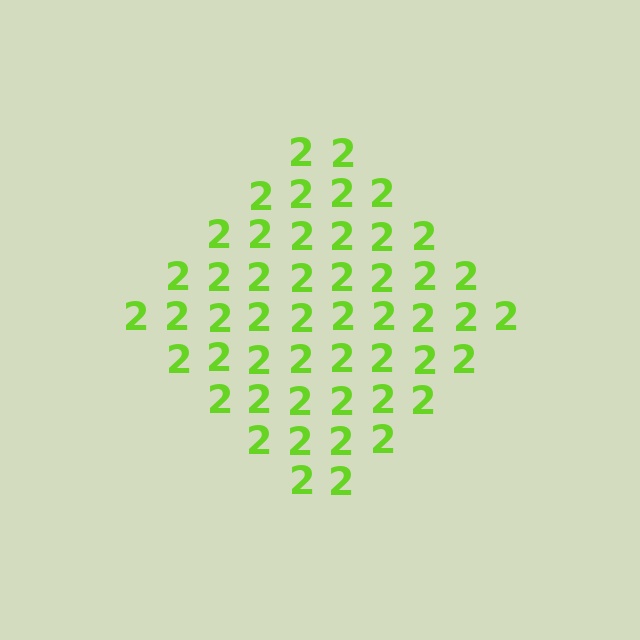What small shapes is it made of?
It is made of small digit 2's.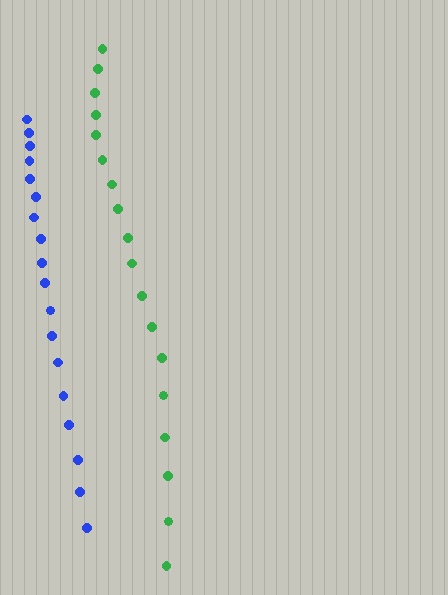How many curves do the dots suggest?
There are 2 distinct paths.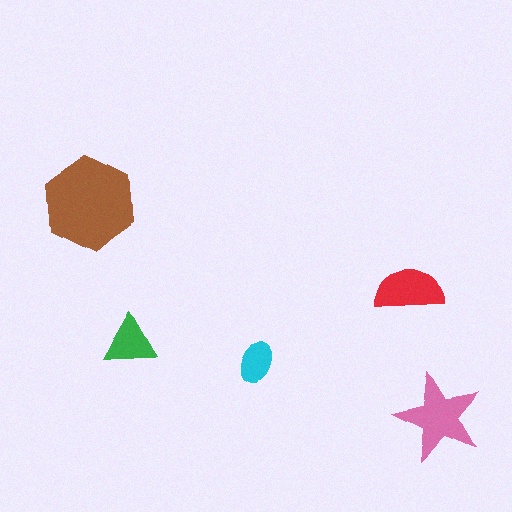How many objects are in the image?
There are 5 objects in the image.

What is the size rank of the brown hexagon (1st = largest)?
1st.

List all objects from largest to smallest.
The brown hexagon, the pink star, the red semicircle, the green triangle, the cyan ellipse.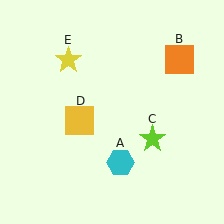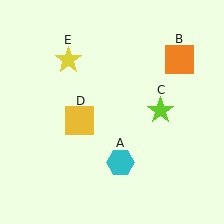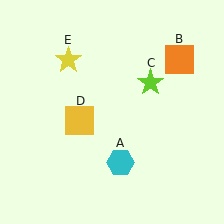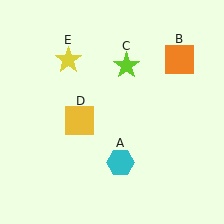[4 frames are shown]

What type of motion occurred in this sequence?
The lime star (object C) rotated counterclockwise around the center of the scene.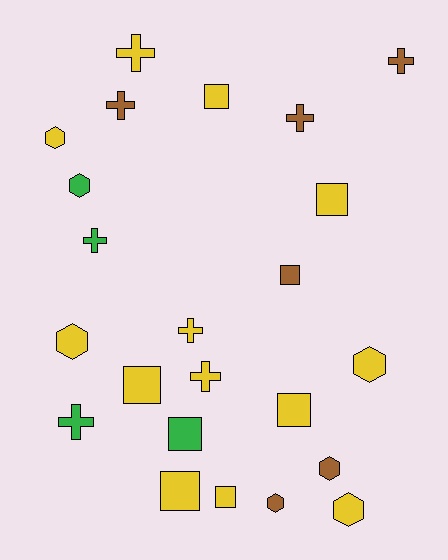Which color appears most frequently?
Yellow, with 13 objects.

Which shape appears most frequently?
Cross, with 8 objects.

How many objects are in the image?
There are 23 objects.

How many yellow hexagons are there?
There are 4 yellow hexagons.